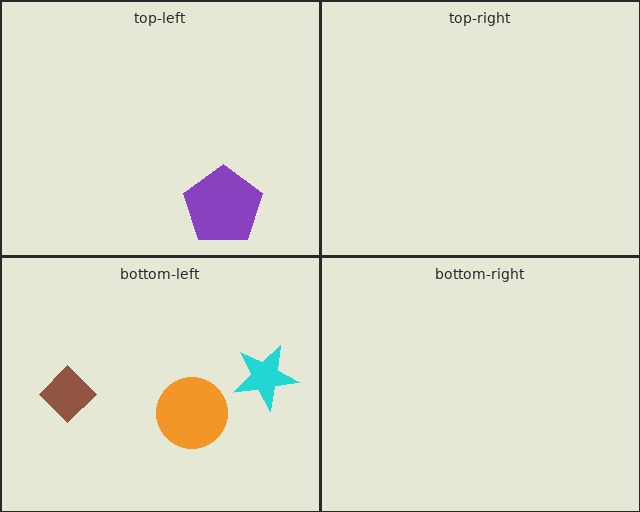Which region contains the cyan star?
The bottom-left region.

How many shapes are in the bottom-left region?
3.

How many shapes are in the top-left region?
1.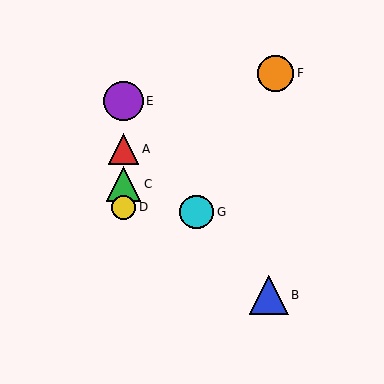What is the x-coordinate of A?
Object A is at x≈123.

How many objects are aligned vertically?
4 objects (A, C, D, E) are aligned vertically.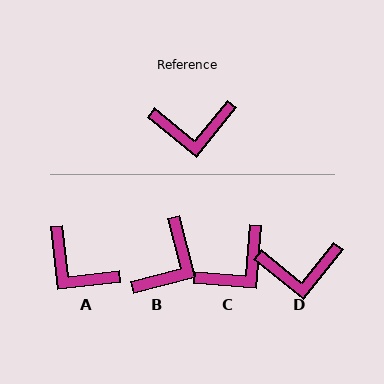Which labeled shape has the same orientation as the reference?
D.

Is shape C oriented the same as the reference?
No, it is off by about 34 degrees.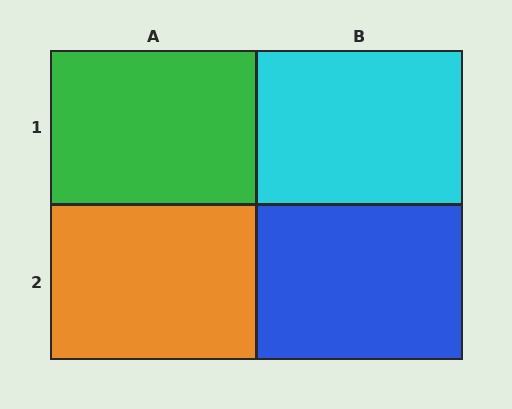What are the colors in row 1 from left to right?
Green, cyan.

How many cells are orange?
1 cell is orange.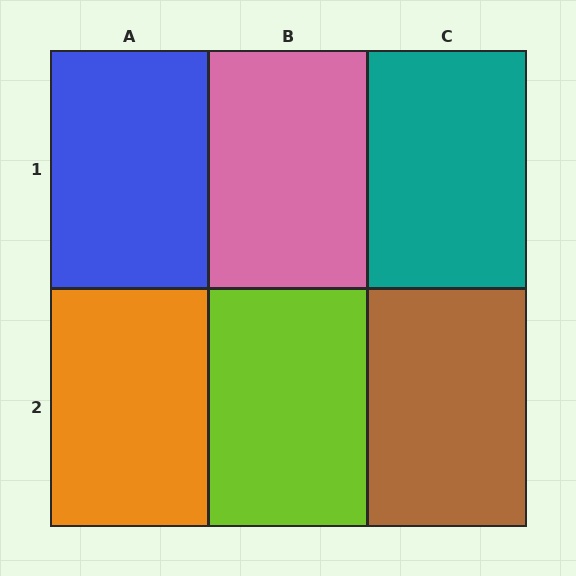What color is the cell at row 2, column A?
Orange.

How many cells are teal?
1 cell is teal.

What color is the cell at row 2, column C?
Brown.